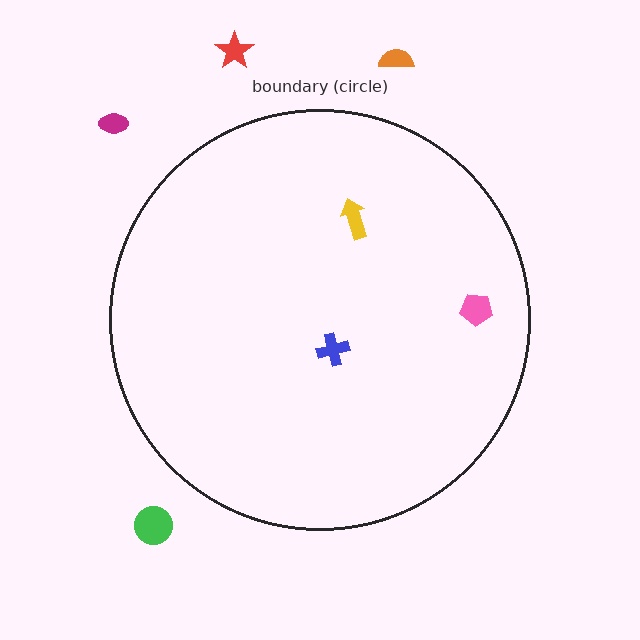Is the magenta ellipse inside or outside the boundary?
Outside.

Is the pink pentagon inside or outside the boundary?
Inside.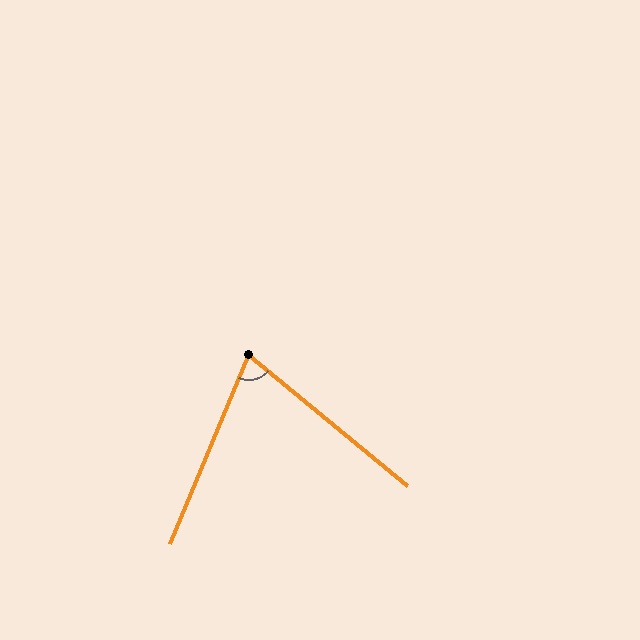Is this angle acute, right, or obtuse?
It is acute.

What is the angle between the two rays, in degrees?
Approximately 73 degrees.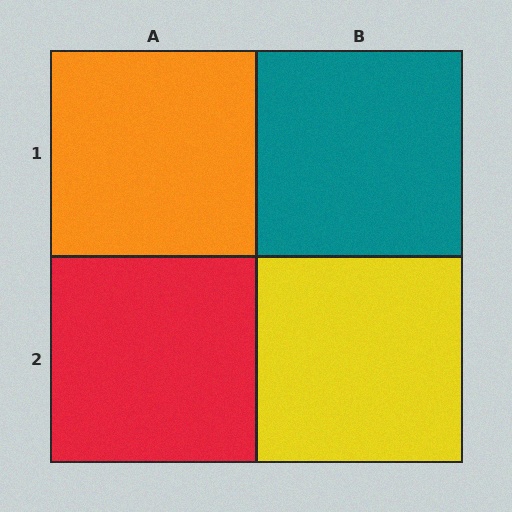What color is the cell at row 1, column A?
Orange.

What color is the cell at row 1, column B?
Teal.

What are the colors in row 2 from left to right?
Red, yellow.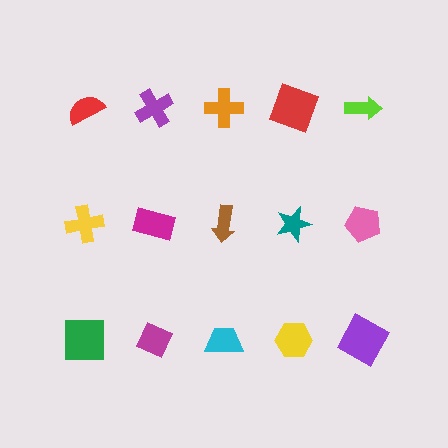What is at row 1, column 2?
A purple cross.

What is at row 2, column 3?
A brown arrow.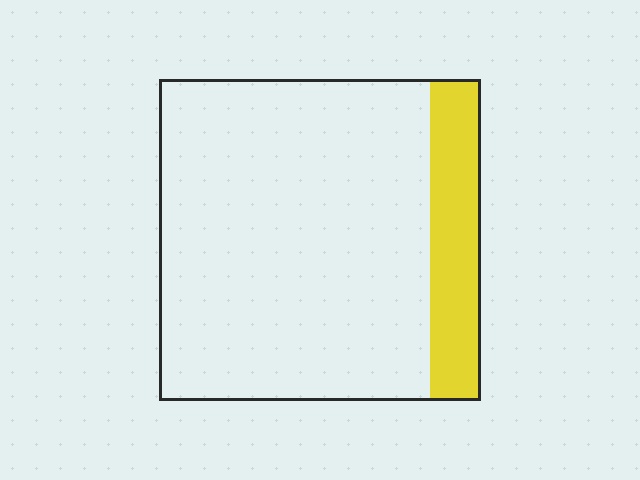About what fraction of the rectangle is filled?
About one sixth (1/6).